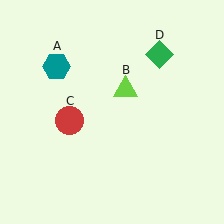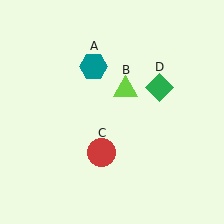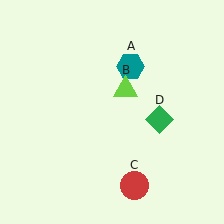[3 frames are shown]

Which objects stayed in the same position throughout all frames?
Lime triangle (object B) remained stationary.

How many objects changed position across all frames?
3 objects changed position: teal hexagon (object A), red circle (object C), green diamond (object D).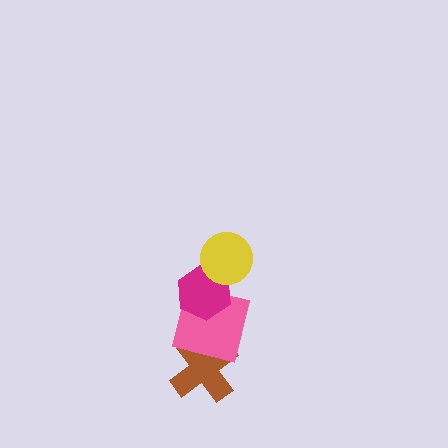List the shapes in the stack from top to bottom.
From top to bottom: the yellow circle, the magenta hexagon, the pink square, the brown cross.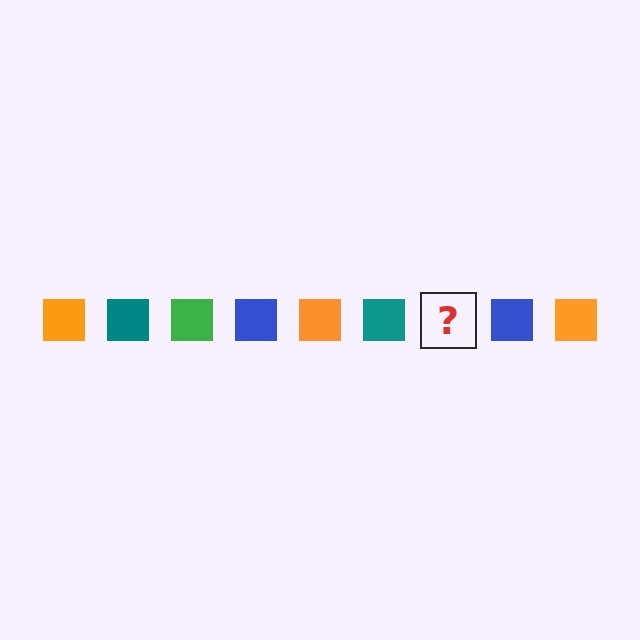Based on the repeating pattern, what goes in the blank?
The blank should be a green square.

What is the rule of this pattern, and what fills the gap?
The rule is that the pattern cycles through orange, teal, green, blue squares. The gap should be filled with a green square.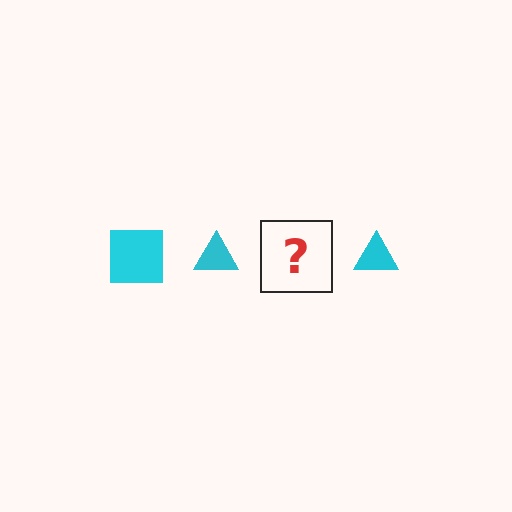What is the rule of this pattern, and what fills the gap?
The rule is that the pattern cycles through square, triangle shapes in cyan. The gap should be filled with a cyan square.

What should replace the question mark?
The question mark should be replaced with a cyan square.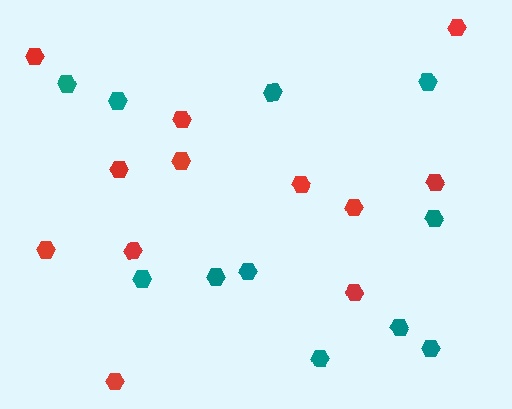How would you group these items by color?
There are 2 groups: one group of red hexagons (12) and one group of teal hexagons (11).